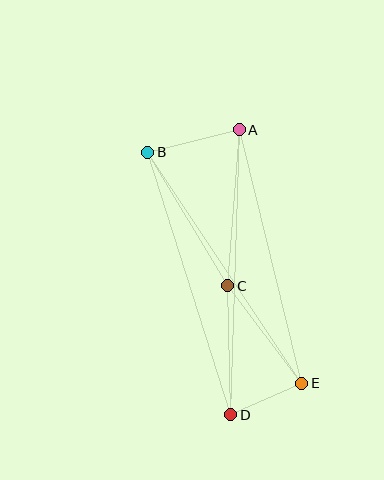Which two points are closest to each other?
Points D and E are closest to each other.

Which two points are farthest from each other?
Points A and D are farthest from each other.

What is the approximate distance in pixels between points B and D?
The distance between B and D is approximately 275 pixels.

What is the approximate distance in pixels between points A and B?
The distance between A and B is approximately 94 pixels.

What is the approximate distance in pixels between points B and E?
The distance between B and E is approximately 277 pixels.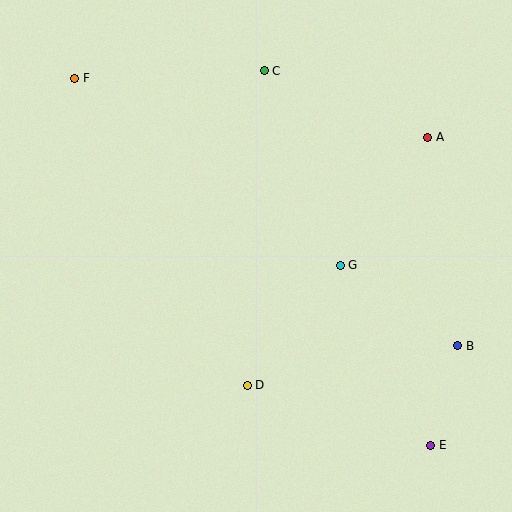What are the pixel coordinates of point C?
Point C is at (264, 71).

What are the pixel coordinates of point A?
Point A is at (428, 137).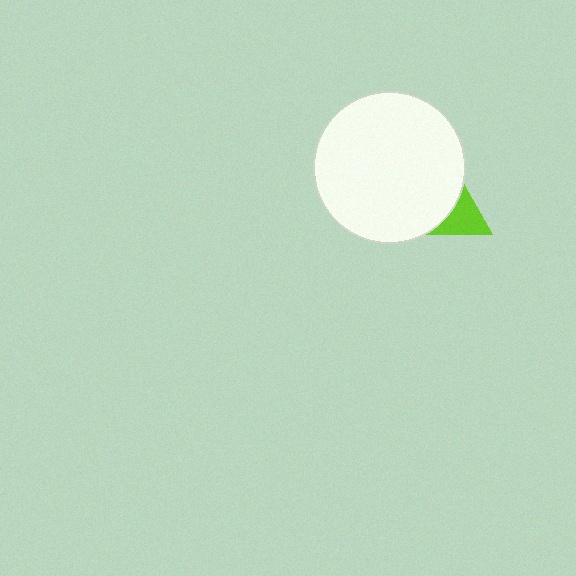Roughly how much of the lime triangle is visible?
A small part of it is visible (roughly 33%).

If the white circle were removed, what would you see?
You would see the complete lime triangle.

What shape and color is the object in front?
The object in front is a white circle.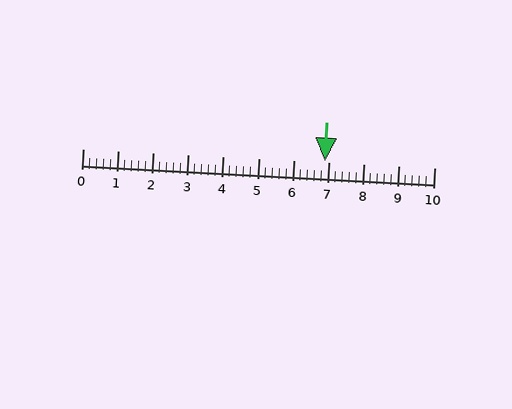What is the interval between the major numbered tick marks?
The major tick marks are spaced 1 units apart.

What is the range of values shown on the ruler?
The ruler shows values from 0 to 10.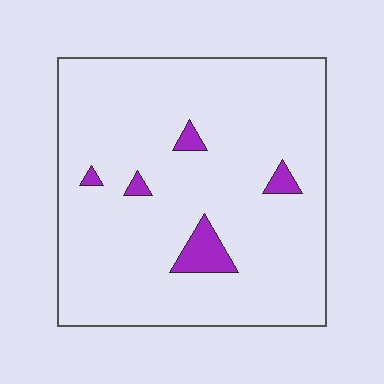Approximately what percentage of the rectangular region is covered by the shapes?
Approximately 5%.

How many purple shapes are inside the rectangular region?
5.